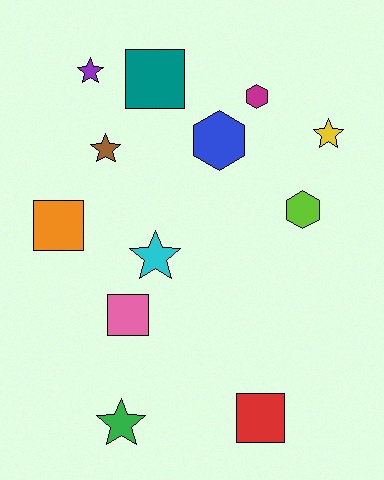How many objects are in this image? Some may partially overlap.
There are 12 objects.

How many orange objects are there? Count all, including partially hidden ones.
There is 1 orange object.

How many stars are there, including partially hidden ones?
There are 5 stars.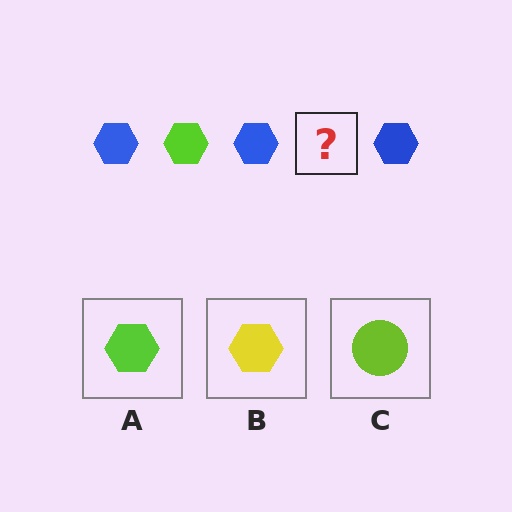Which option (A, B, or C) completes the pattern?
A.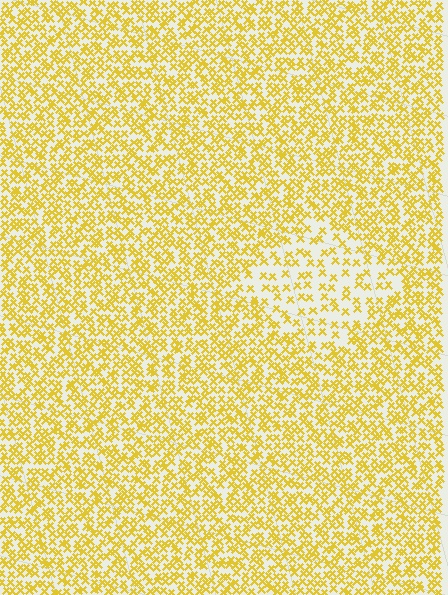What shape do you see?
I see a diamond.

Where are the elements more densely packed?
The elements are more densely packed outside the diamond boundary.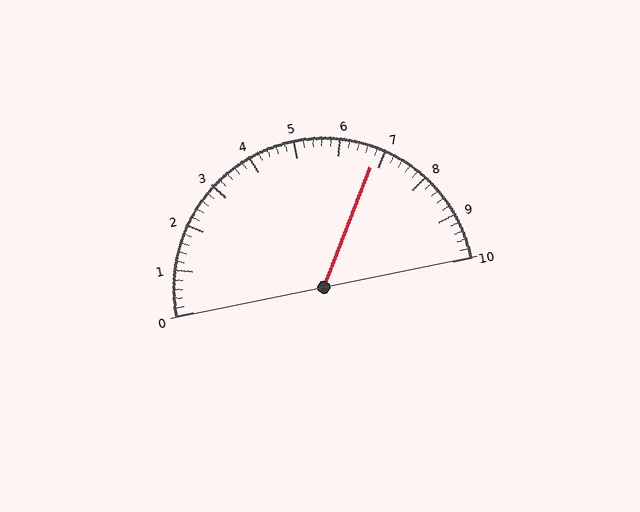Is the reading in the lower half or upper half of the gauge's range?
The reading is in the upper half of the range (0 to 10).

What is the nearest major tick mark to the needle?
The nearest major tick mark is 7.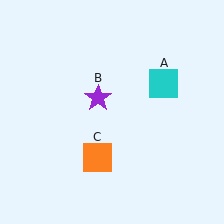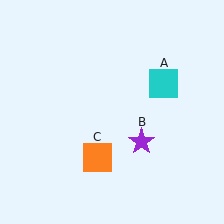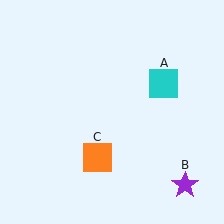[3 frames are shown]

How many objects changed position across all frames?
1 object changed position: purple star (object B).